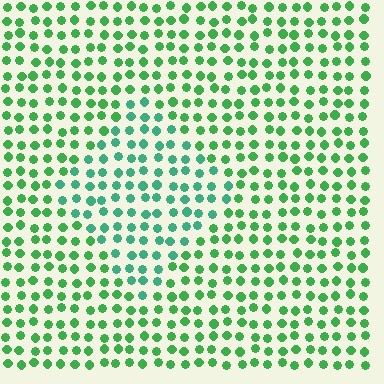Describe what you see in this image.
The image is filled with small green elements in a uniform arrangement. A diamond-shaped region is visible where the elements are tinted to a slightly different hue, forming a subtle color boundary.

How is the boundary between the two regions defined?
The boundary is defined purely by a slight shift in hue (about 29 degrees). Spacing, size, and orientation are identical on both sides.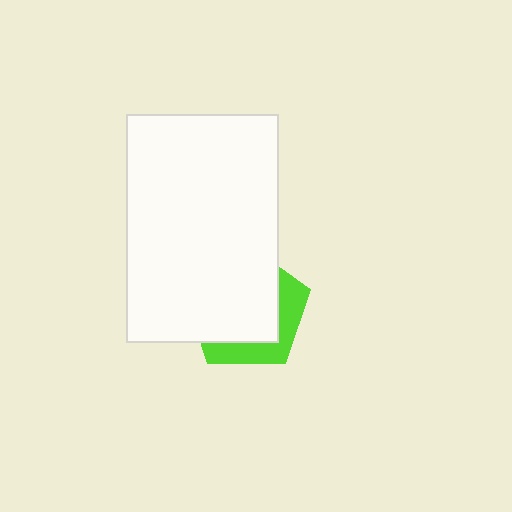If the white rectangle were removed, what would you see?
You would see the complete lime pentagon.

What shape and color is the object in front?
The object in front is a white rectangle.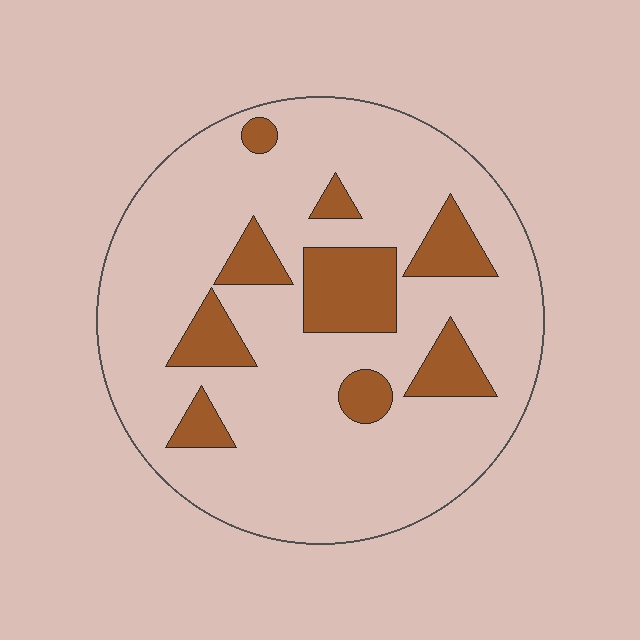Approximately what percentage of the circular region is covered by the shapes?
Approximately 20%.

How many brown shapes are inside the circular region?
9.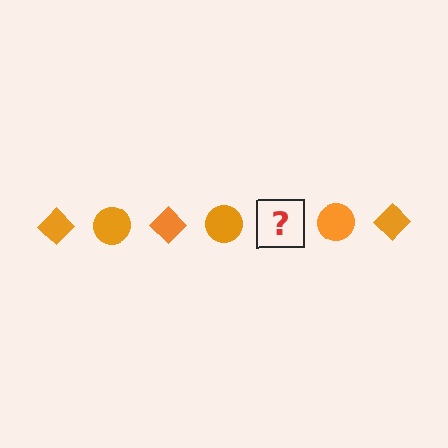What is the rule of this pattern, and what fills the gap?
The rule is that the pattern cycles through diamond, circle shapes in orange. The gap should be filled with an orange diamond.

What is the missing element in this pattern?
The missing element is an orange diamond.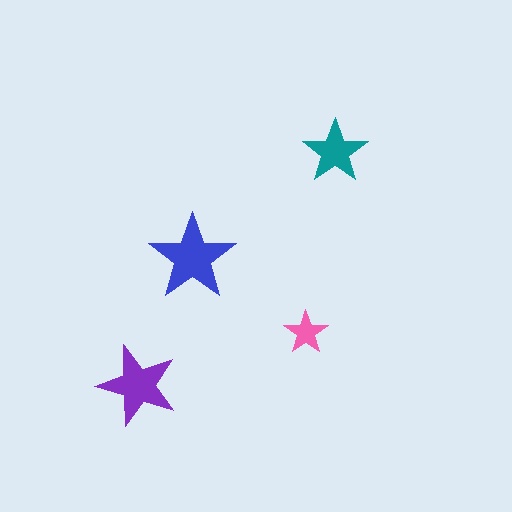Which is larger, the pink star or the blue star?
The blue one.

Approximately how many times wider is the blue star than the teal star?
About 1.5 times wider.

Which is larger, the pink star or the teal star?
The teal one.